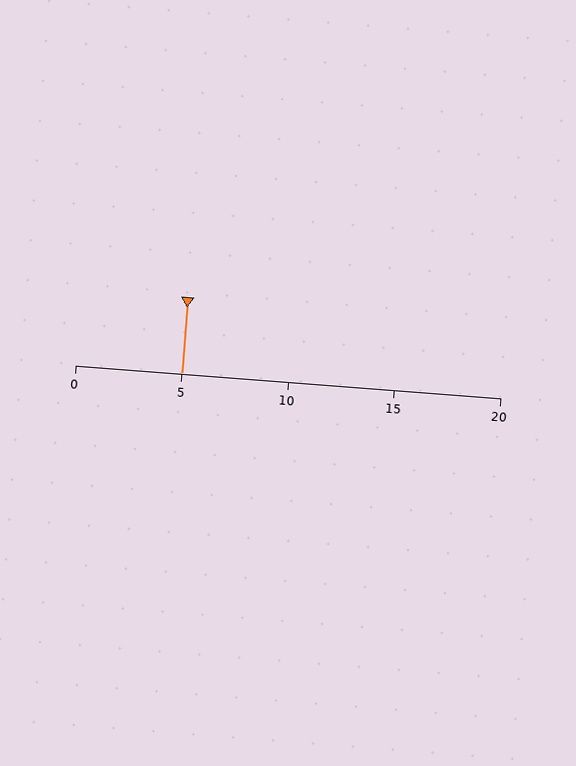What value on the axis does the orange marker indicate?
The marker indicates approximately 5.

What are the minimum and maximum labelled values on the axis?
The axis runs from 0 to 20.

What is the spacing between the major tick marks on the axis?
The major ticks are spaced 5 apart.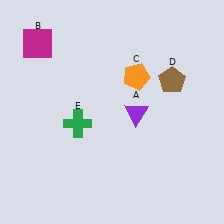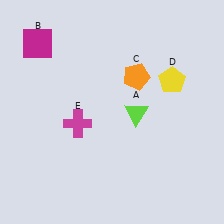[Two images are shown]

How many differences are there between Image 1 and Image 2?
There are 3 differences between the two images.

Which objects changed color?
A changed from purple to lime. D changed from brown to yellow. E changed from green to magenta.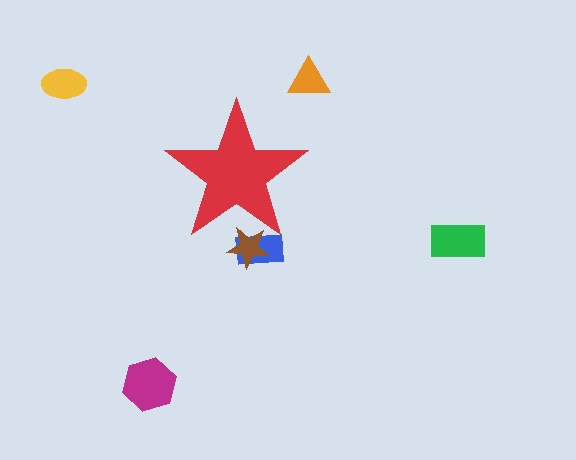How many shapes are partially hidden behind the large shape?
2 shapes are partially hidden.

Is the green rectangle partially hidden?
No, the green rectangle is fully visible.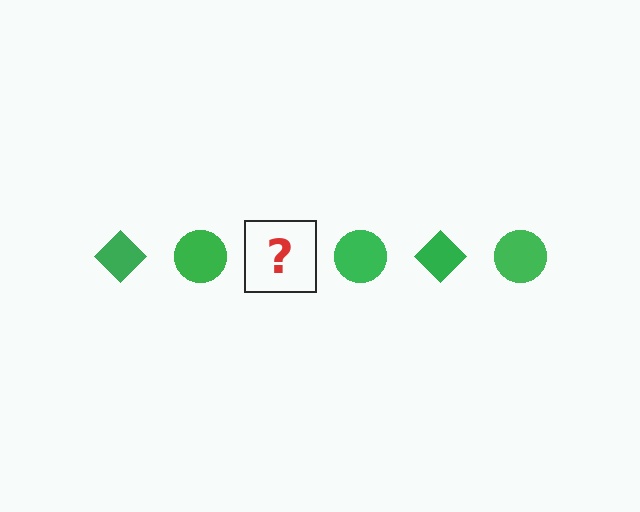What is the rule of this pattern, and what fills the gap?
The rule is that the pattern cycles through diamond, circle shapes in green. The gap should be filled with a green diamond.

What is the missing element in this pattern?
The missing element is a green diamond.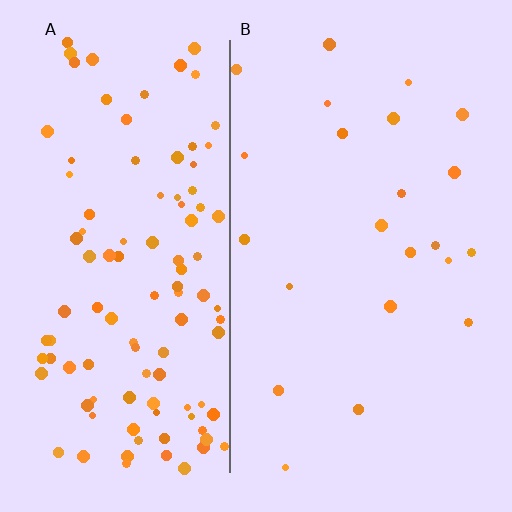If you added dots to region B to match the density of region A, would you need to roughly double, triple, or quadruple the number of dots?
Approximately quadruple.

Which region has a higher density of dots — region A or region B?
A (the left).